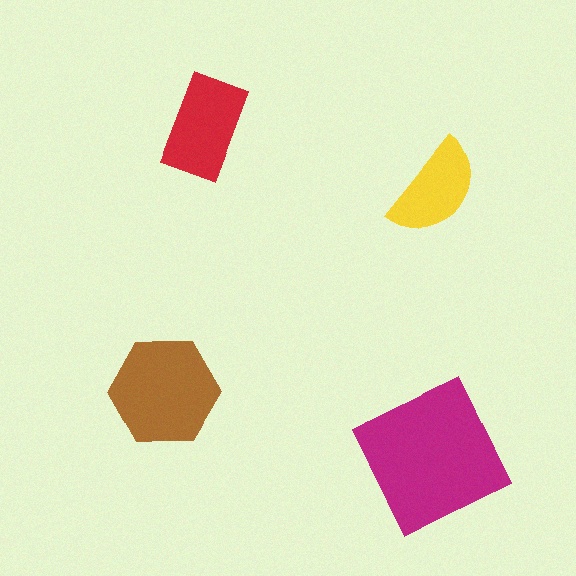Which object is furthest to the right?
The yellow semicircle is rightmost.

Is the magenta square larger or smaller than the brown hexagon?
Larger.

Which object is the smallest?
The yellow semicircle.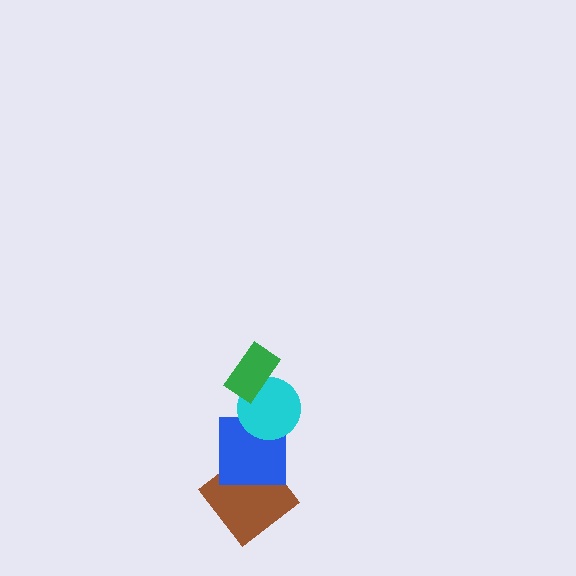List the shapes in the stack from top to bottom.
From top to bottom: the green rectangle, the cyan circle, the blue square, the brown diamond.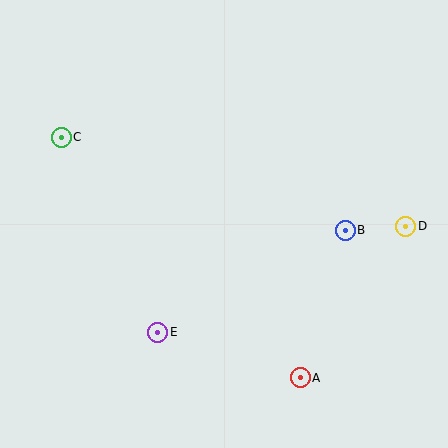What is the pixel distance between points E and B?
The distance between E and B is 214 pixels.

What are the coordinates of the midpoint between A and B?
The midpoint between A and B is at (323, 304).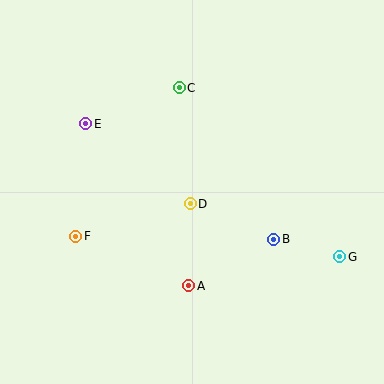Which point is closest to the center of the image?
Point D at (190, 204) is closest to the center.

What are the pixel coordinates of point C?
Point C is at (179, 88).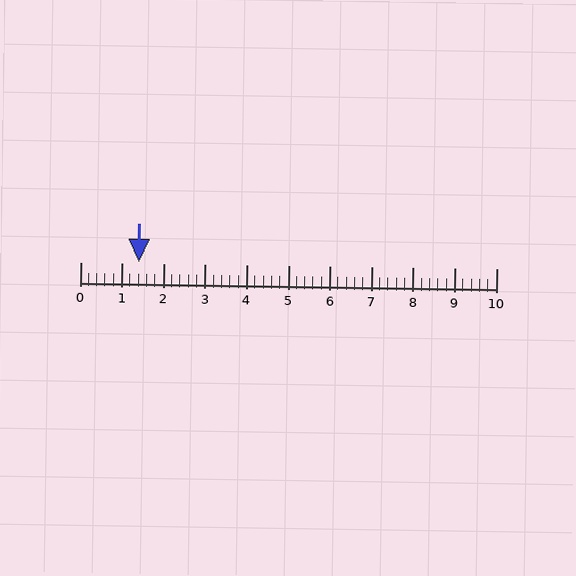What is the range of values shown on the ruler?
The ruler shows values from 0 to 10.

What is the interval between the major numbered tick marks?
The major tick marks are spaced 1 units apart.